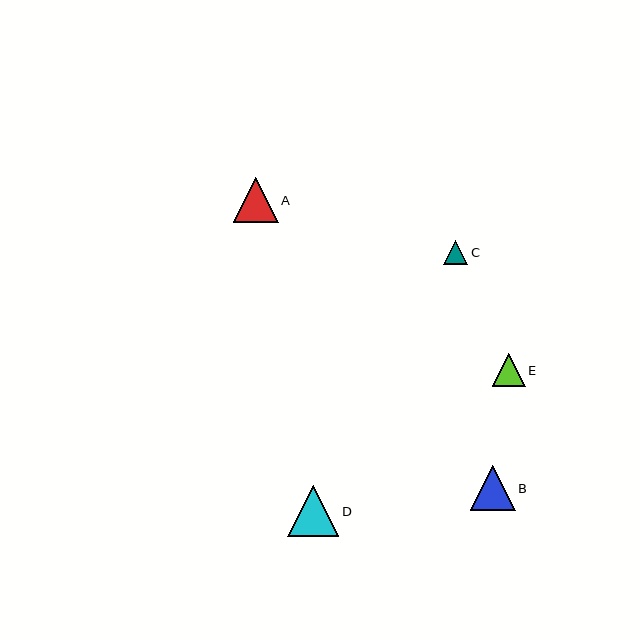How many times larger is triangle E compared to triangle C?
Triangle E is approximately 1.4 times the size of triangle C.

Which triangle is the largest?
Triangle D is the largest with a size of approximately 51 pixels.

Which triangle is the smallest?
Triangle C is the smallest with a size of approximately 25 pixels.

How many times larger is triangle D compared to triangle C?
Triangle D is approximately 2.1 times the size of triangle C.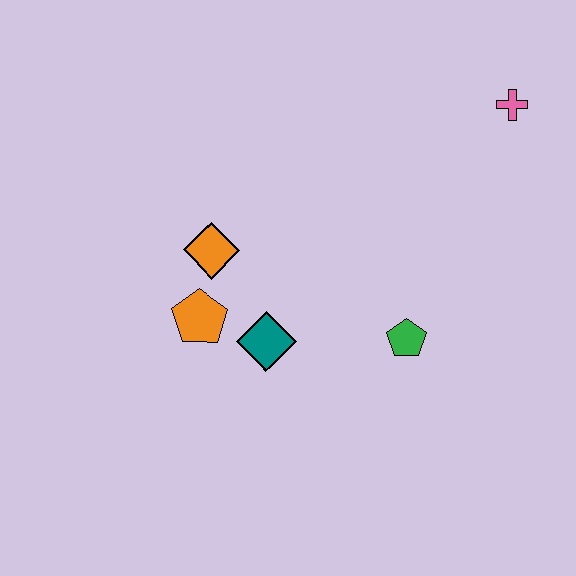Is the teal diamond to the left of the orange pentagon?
No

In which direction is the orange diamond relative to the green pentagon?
The orange diamond is to the left of the green pentagon.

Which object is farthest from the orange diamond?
The pink cross is farthest from the orange diamond.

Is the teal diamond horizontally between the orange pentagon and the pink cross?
Yes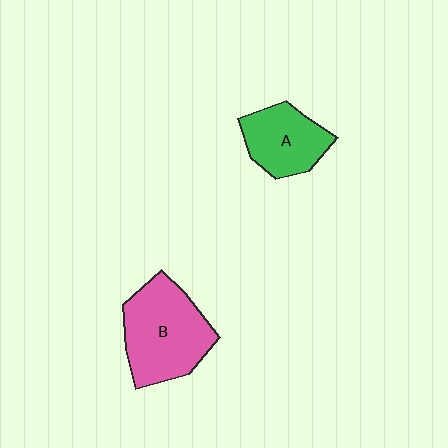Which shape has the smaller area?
Shape A (green).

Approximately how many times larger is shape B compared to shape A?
Approximately 1.5 times.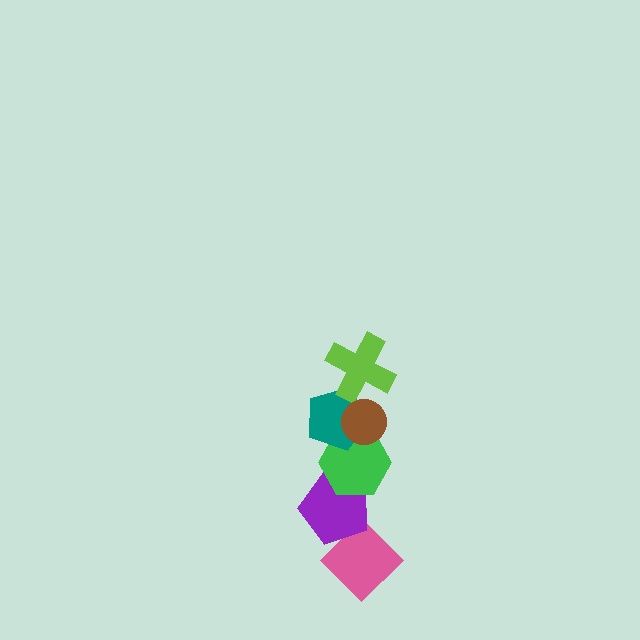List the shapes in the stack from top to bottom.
From top to bottom: the brown circle, the lime cross, the teal pentagon, the green hexagon, the purple pentagon, the pink diamond.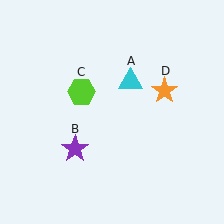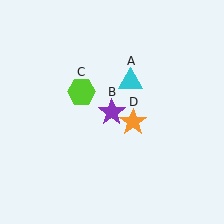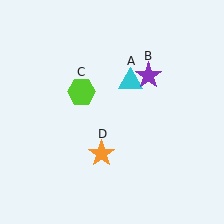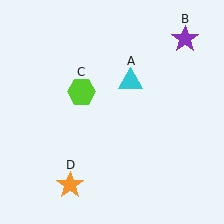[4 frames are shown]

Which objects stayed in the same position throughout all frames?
Cyan triangle (object A) and lime hexagon (object C) remained stationary.